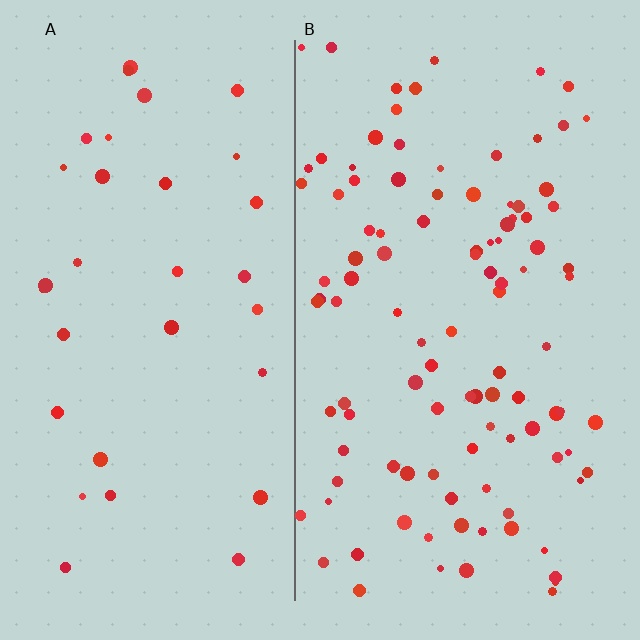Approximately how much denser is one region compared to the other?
Approximately 3.1× — region B over region A.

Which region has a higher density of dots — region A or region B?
B (the right).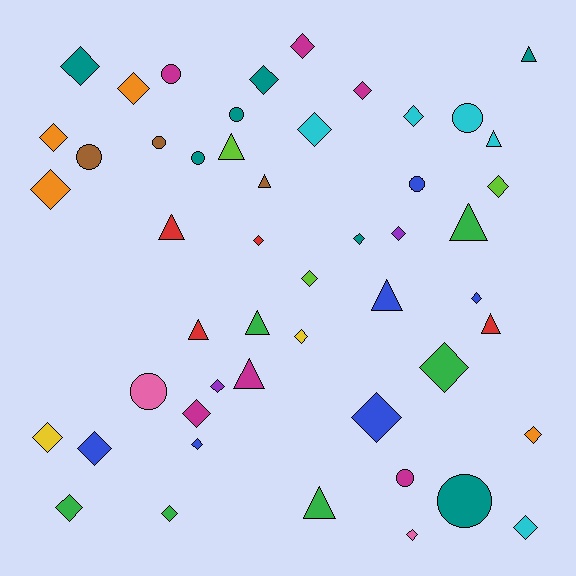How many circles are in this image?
There are 10 circles.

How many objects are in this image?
There are 50 objects.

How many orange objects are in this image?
There are 4 orange objects.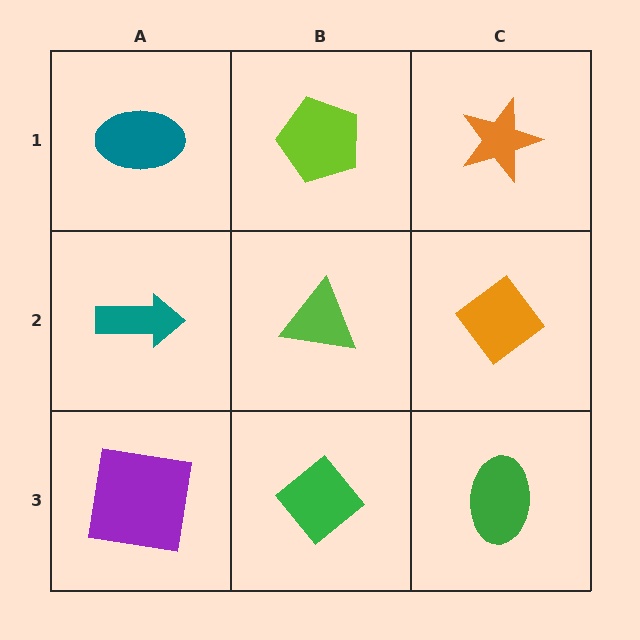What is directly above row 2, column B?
A lime pentagon.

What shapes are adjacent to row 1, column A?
A teal arrow (row 2, column A), a lime pentagon (row 1, column B).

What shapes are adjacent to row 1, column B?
A lime triangle (row 2, column B), a teal ellipse (row 1, column A), an orange star (row 1, column C).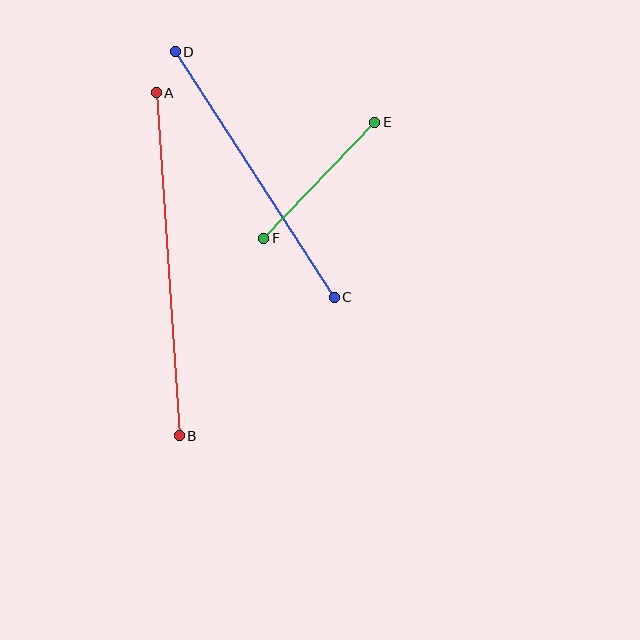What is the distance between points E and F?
The distance is approximately 161 pixels.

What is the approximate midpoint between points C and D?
The midpoint is at approximately (255, 174) pixels.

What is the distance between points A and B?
The distance is approximately 344 pixels.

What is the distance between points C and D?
The distance is approximately 293 pixels.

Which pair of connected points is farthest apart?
Points A and B are farthest apart.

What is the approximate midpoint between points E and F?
The midpoint is at approximately (319, 180) pixels.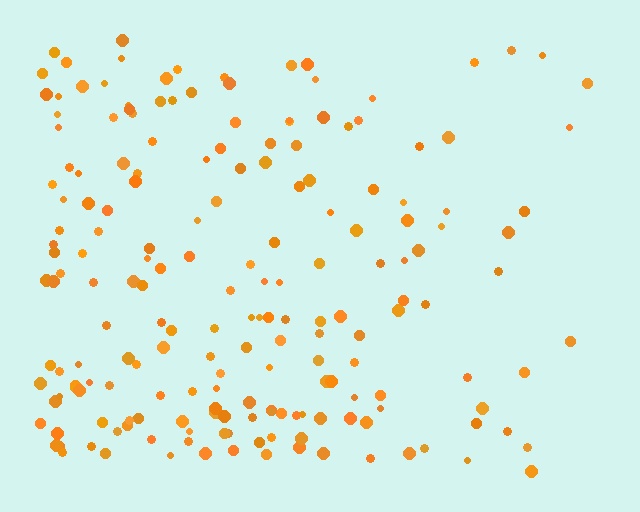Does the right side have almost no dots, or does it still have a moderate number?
Still a moderate number, just noticeably fewer than the left.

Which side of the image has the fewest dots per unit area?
The right.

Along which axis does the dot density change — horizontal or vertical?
Horizontal.